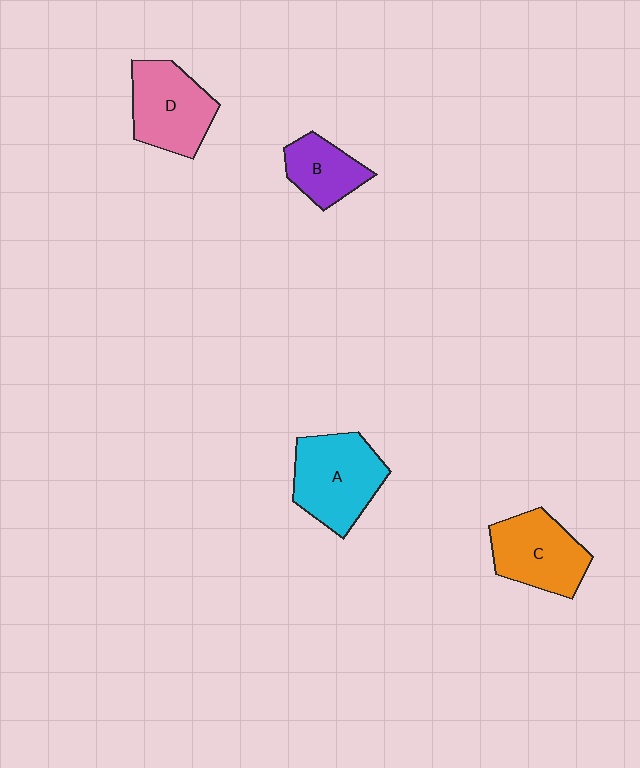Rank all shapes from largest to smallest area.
From largest to smallest: A (cyan), D (pink), C (orange), B (purple).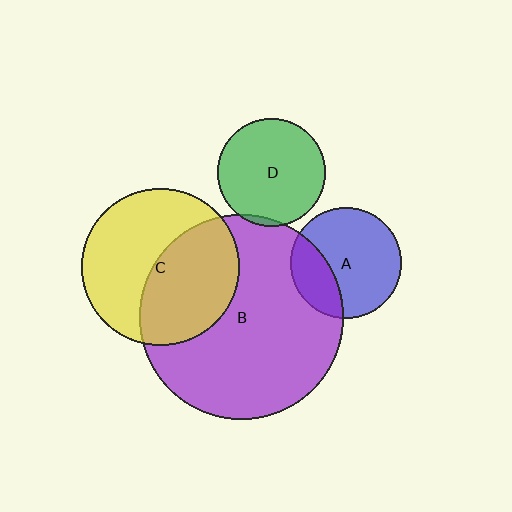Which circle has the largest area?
Circle B (purple).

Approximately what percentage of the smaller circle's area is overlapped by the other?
Approximately 5%.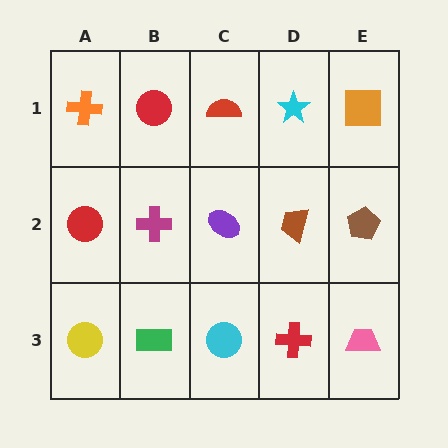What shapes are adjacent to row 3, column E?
A brown pentagon (row 2, column E), a red cross (row 3, column D).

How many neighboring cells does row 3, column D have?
3.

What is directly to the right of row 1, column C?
A cyan star.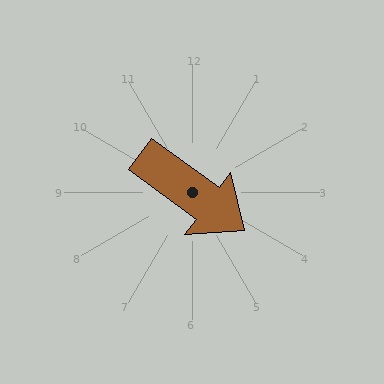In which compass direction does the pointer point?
Southeast.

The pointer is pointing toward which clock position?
Roughly 4 o'clock.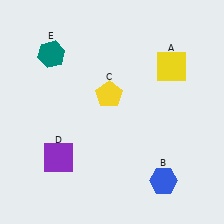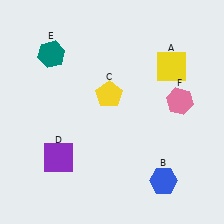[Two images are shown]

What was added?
A pink hexagon (F) was added in Image 2.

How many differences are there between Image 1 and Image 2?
There is 1 difference between the two images.